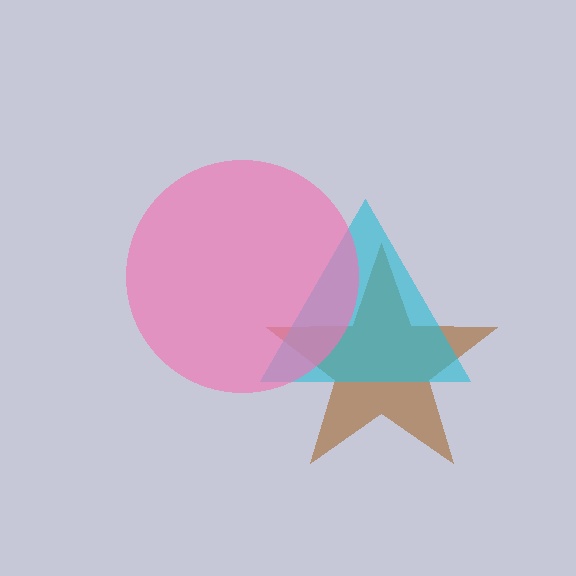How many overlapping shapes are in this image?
There are 3 overlapping shapes in the image.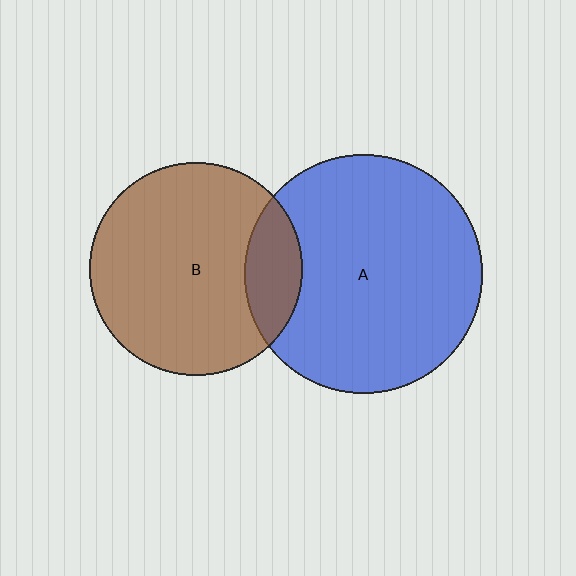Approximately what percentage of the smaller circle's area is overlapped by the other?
Approximately 15%.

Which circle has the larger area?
Circle A (blue).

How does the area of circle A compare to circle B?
Approximately 1.3 times.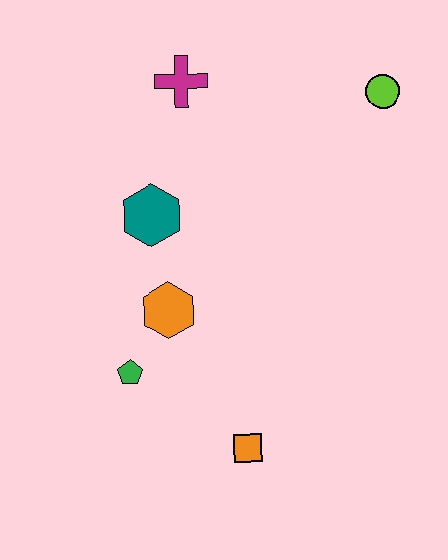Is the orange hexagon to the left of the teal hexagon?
No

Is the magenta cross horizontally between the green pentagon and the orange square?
Yes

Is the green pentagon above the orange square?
Yes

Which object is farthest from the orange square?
The lime circle is farthest from the orange square.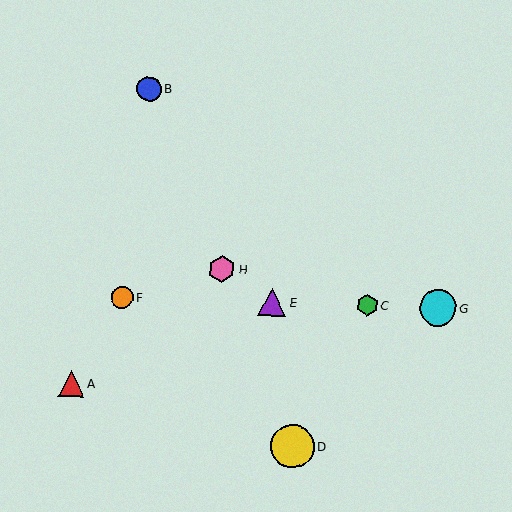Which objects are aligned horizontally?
Objects C, E, F, G are aligned horizontally.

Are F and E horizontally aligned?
Yes, both are at y≈297.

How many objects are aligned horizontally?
4 objects (C, E, F, G) are aligned horizontally.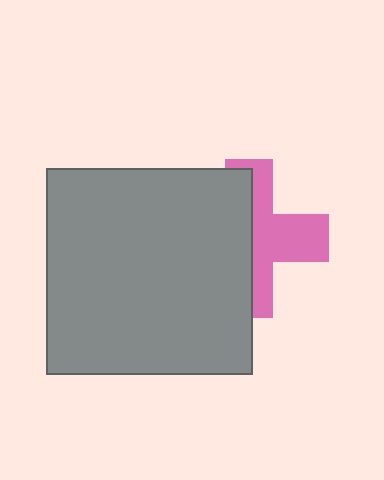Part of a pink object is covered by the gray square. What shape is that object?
It is a cross.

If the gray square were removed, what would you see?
You would see the complete pink cross.